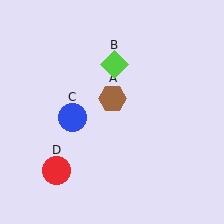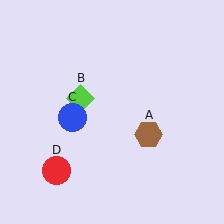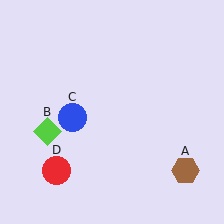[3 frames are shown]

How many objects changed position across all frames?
2 objects changed position: brown hexagon (object A), lime diamond (object B).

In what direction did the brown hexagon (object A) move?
The brown hexagon (object A) moved down and to the right.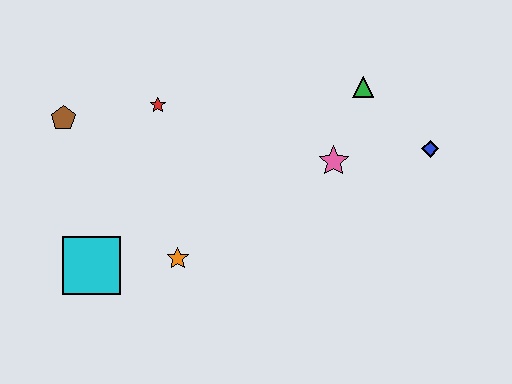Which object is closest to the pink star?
The green triangle is closest to the pink star.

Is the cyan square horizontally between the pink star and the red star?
No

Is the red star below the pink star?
No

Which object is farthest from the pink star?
The brown pentagon is farthest from the pink star.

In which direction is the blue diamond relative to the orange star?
The blue diamond is to the right of the orange star.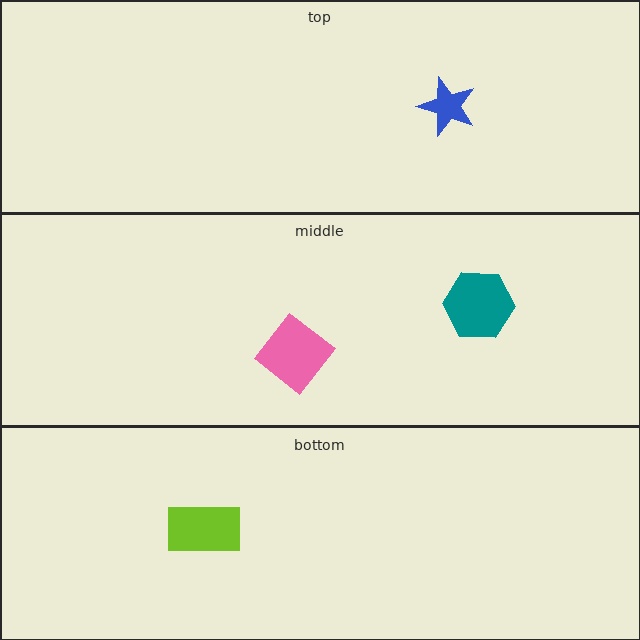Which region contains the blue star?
The top region.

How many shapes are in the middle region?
2.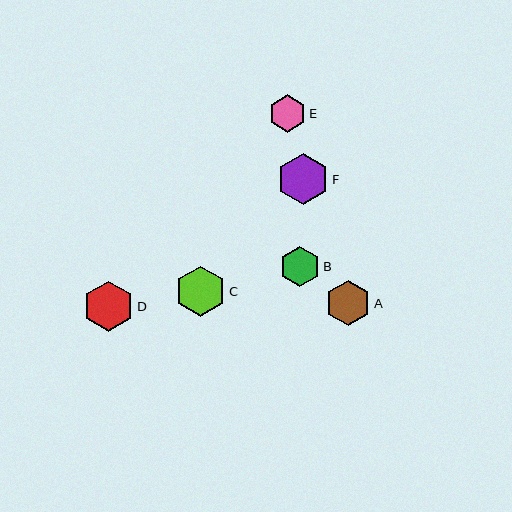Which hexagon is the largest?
Hexagon F is the largest with a size of approximately 51 pixels.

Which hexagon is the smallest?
Hexagon E is the smallest with a size of approximately 38 pixels.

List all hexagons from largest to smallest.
From largest to smallest: F, C, D, A, B, E.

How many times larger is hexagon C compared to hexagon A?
Hexagon C is approximately 1.1 times the size of hexagon A.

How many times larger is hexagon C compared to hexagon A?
Hexagon C is approximately 1.1 times the size of hexagon A.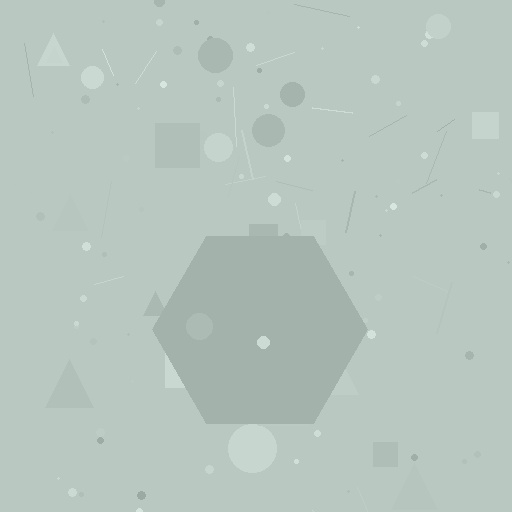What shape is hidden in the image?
A hexagon is hidden in the image.